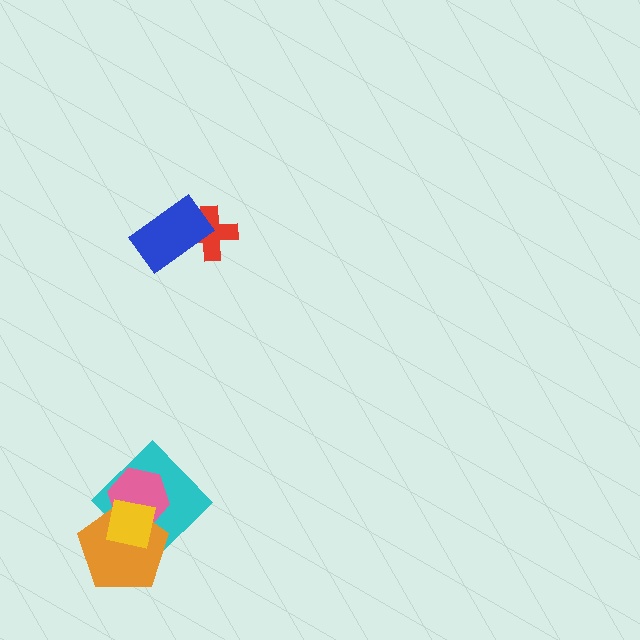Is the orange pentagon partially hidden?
Yes, it is partially covered by another shape.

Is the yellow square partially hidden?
No, no other shape covers it.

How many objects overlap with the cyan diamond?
3 objects overlap with the cyan diamond.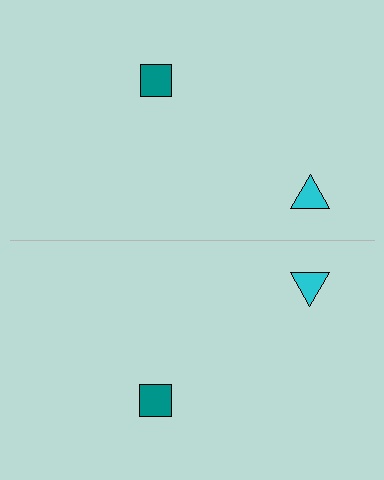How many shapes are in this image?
There are 4 shapes in this image.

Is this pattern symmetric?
Yes, this pattern has bilateral (reflection) symmetry.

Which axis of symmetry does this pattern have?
The pattern has a horizontal axis of symmetry running through the center of the image.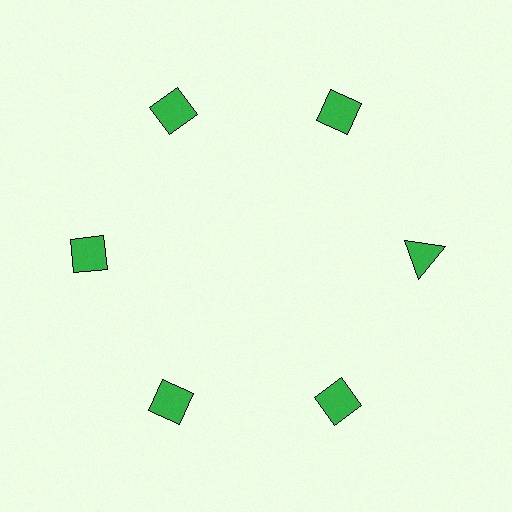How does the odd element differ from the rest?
It has a different shape: triangle instead of diamond.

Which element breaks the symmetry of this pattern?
The green triangle at roughly the 3 o'clock position breaks the symmetry. All other shapes are green diamonds.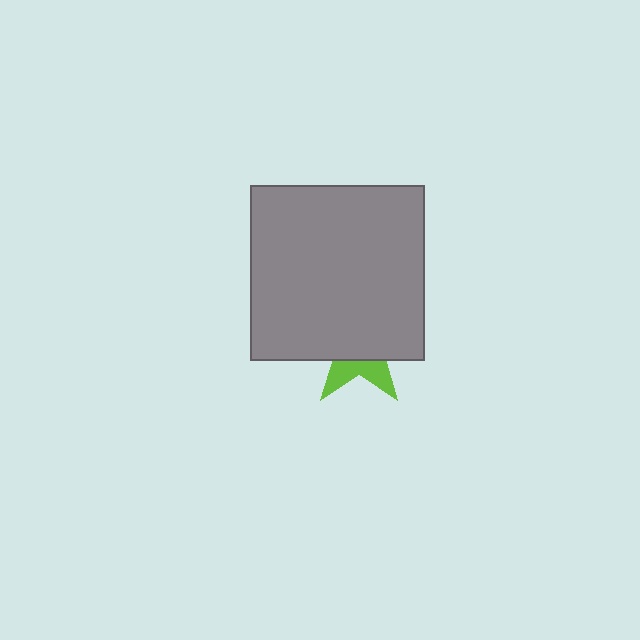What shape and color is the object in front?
The object in front is a gray square.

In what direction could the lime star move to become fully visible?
The lime star could move down. That would shift it out from behind the gray square entirely.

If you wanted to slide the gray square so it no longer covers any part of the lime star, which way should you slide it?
Slide it up — that is the most direct way to separate the two shapes.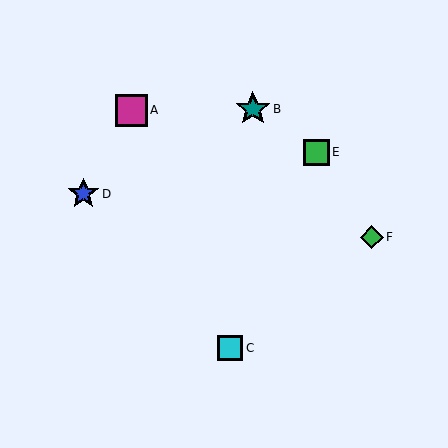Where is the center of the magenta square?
The center of the magenta square is at (132, 110).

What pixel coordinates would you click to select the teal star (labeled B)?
Click at (253, 109) to select the teal star B.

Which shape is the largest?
The teal star (labeled B) is the largest.